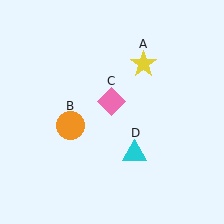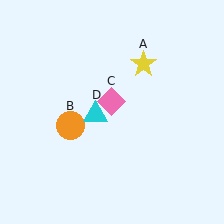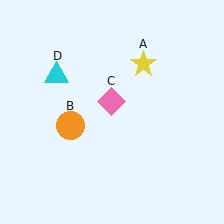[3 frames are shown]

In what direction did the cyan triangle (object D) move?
The cyan triangle (object D) moved up and to the left.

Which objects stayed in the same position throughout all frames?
Yellow star (object A) and orange circle (object B) and pink diamond (object C) remained stationary.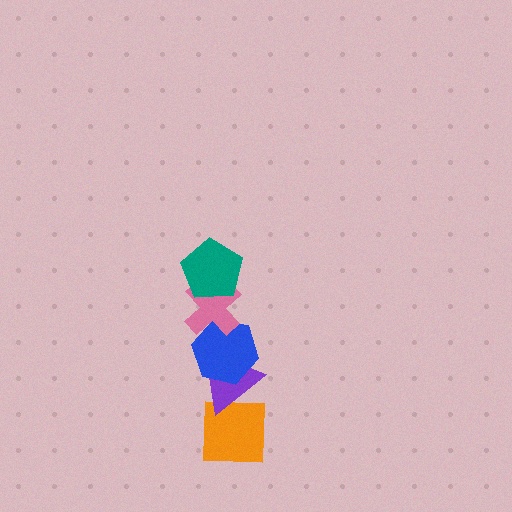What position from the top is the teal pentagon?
The teal pentagon is 1st from the top.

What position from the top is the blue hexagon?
The blue hexagon is 3rd from the top.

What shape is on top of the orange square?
The purple triangle is on top of the orange square.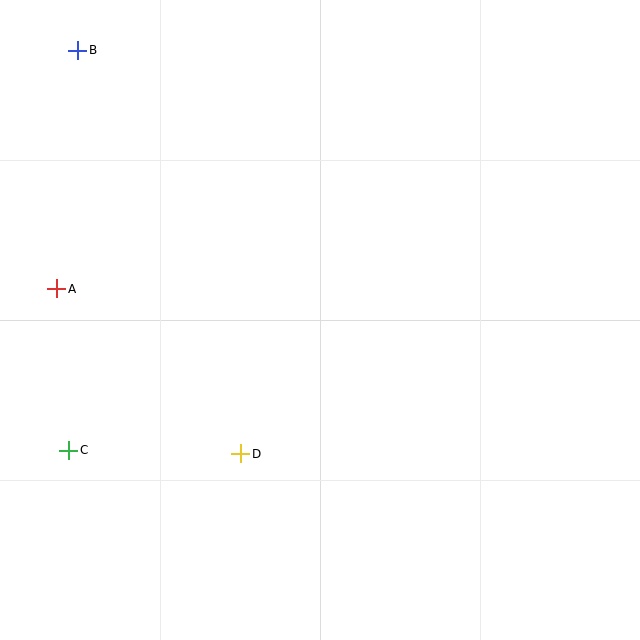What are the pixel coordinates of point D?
Point D is at (241, 454).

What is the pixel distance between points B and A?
The distance between B and A is 240 pixels.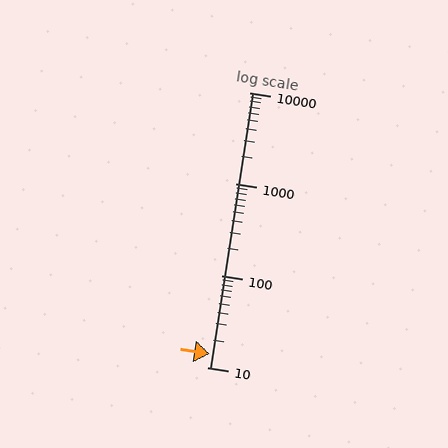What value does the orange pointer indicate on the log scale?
The pointer indicates approximately 14.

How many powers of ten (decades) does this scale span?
The scale spans 3 decades, from 10 to 10000.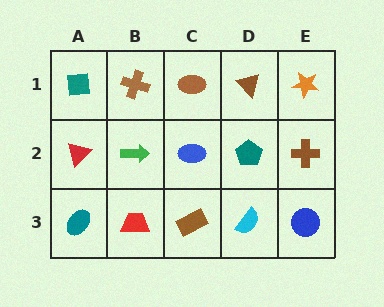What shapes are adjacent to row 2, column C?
A brown ellipse (row 1, column C), a brown rectangle (row 3, column C), a green arrow (row 2, column B), a teal pentagon (row 2, column D).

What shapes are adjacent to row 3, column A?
A red triangle (row 2, column A), a red trapezoid (row 3, column B).